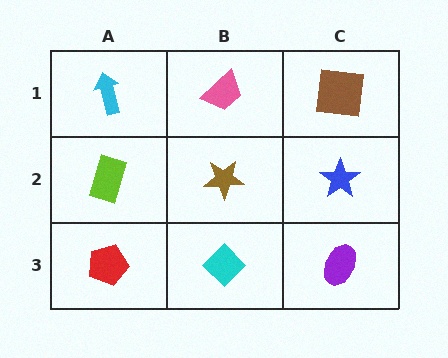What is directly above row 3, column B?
A brown star.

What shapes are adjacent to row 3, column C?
A blue star (row 2, column C), a cyan diamond (row 3, column B).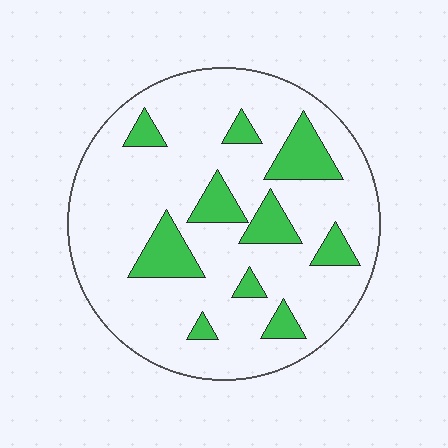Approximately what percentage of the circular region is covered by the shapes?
Approximately 20%.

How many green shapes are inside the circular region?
10.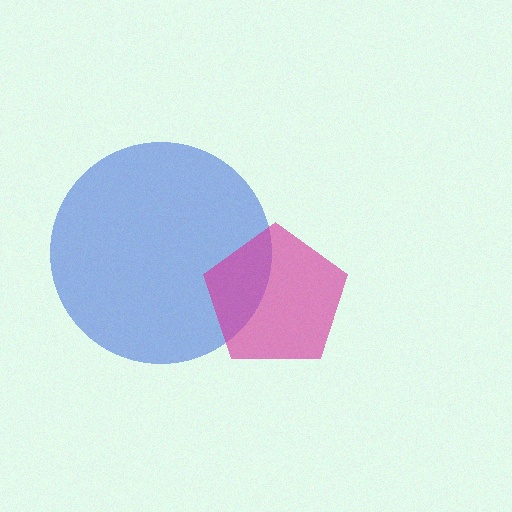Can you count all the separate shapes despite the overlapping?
Yes, there are 2 separate shapes.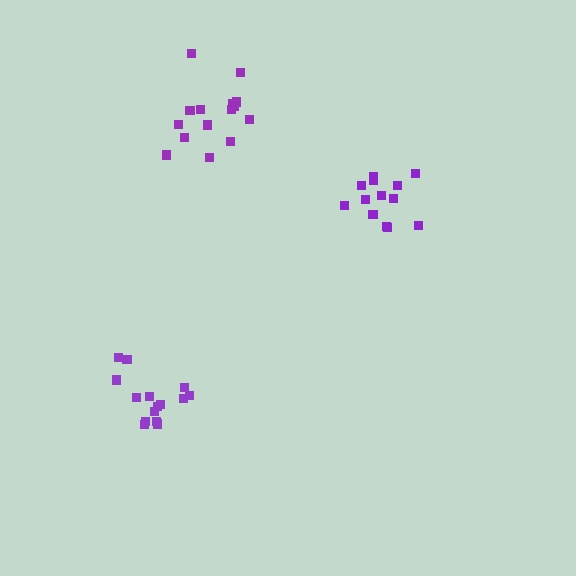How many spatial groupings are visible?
There are 3 spatial groupings.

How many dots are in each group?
Group 1: 15 dots, Group 2: 13 dots, Group 3: 15 dots (43 total).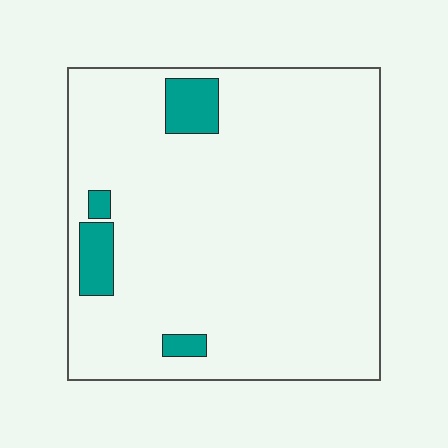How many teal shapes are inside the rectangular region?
4.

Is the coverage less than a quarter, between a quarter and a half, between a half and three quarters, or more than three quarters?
Less than a quarter.